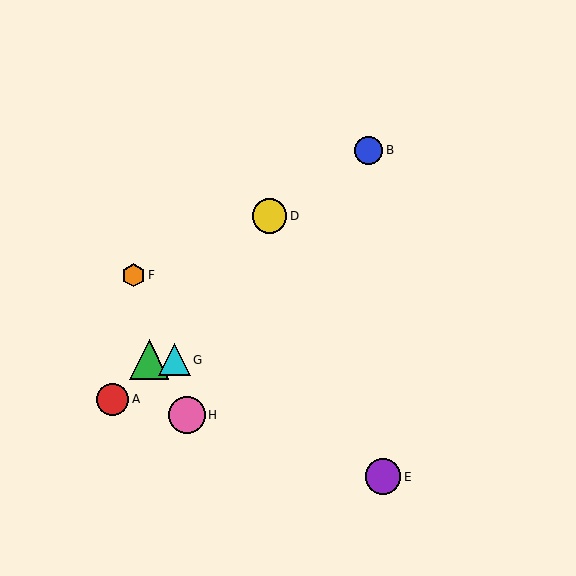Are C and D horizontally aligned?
No, C is at y≈360 and D is at y≈216.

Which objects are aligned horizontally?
Objects C, G are aligned horizontally.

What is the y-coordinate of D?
Object D is at y≈216.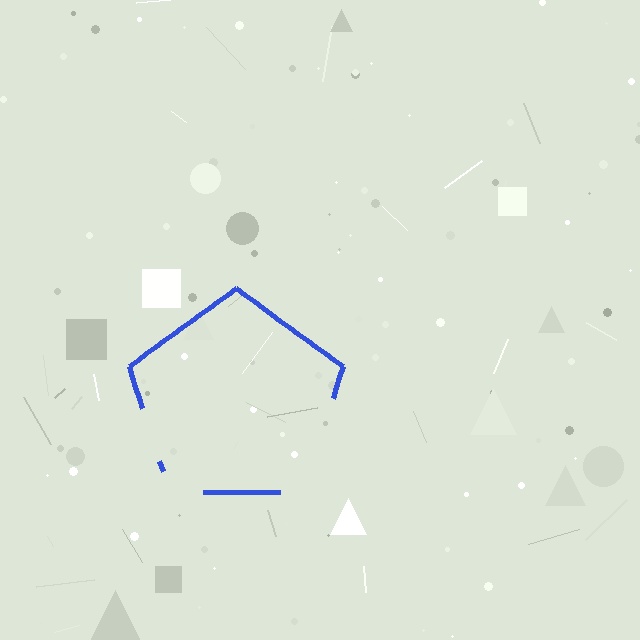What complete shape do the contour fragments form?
The contour fragments form a pentagon.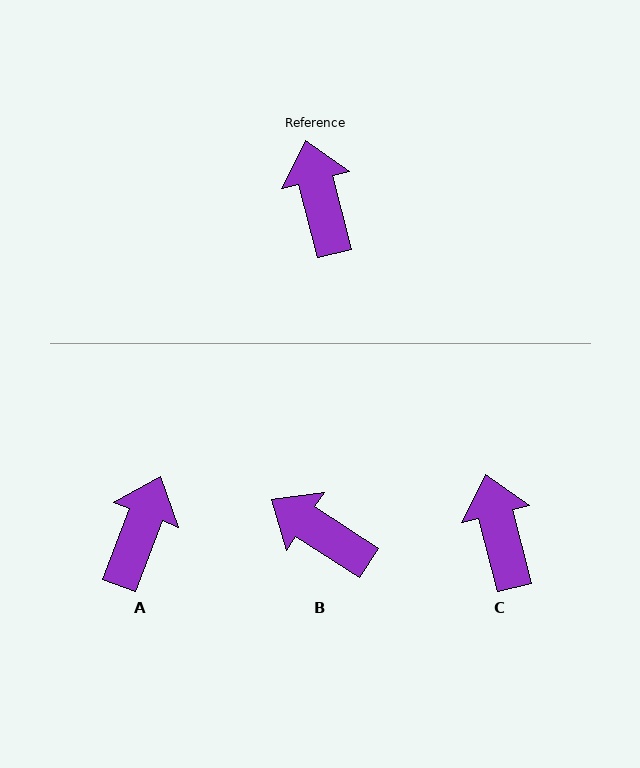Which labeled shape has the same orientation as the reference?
C.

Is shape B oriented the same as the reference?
No, it is off by about 42 degrees.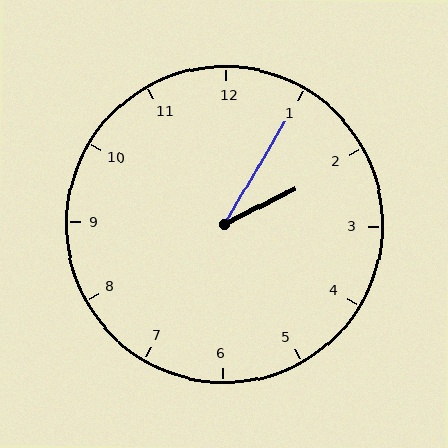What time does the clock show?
2:05.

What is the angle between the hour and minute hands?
Approximately 32 degrees.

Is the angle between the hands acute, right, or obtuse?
It is acute.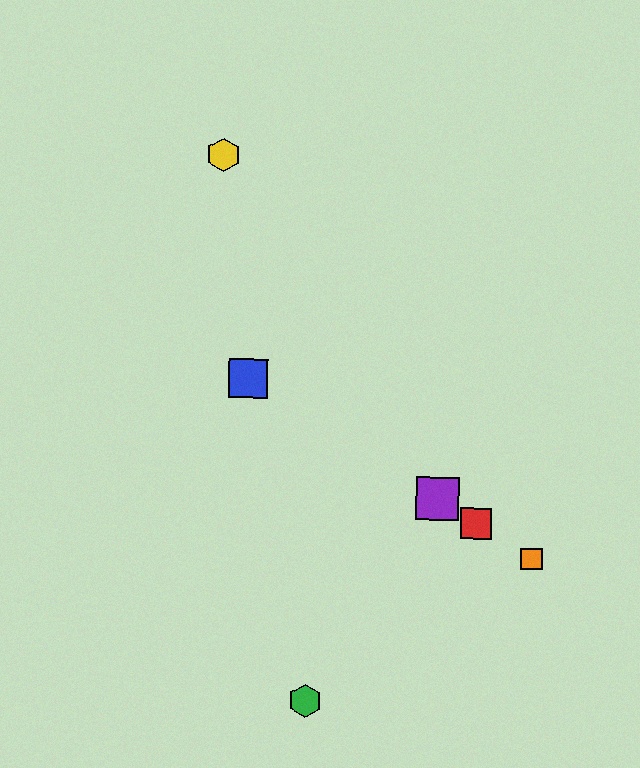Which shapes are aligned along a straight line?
The red square, the blue square, the purple square, the orange square are aligned along a straight line.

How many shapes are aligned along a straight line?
4 shapes (the red square, the blue square, the purple square, the orange square) are aligned along a straight line.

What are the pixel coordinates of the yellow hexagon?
The yellow hexagon is at (224, 155).